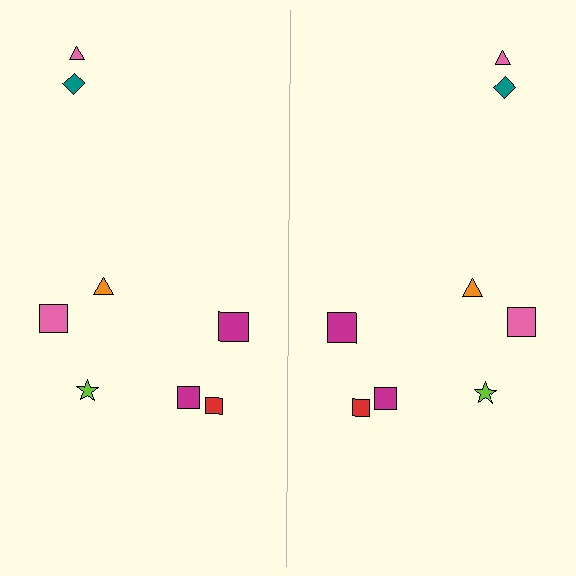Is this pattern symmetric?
Yes, this pattern has bilateral (reflection) symmetry.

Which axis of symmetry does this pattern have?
The pattern has a vertical axis of symmetry running through the center of the image.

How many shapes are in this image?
There are 16 shapes in this image.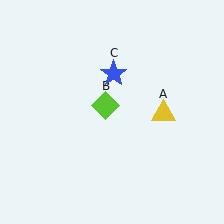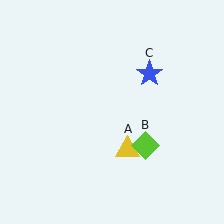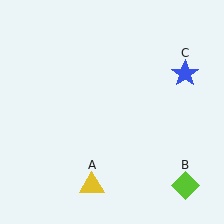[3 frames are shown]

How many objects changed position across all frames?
3 objects changed position: yellow triangle (object A), lime diamond (object B), blue star (object C).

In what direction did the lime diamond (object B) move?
The lime diamond (object B) moved down and to the right.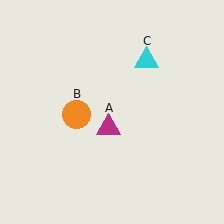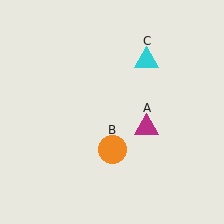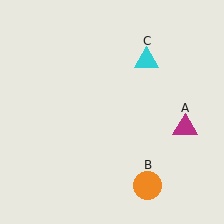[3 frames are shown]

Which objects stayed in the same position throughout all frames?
Cyan triangle (object C) remained stationary.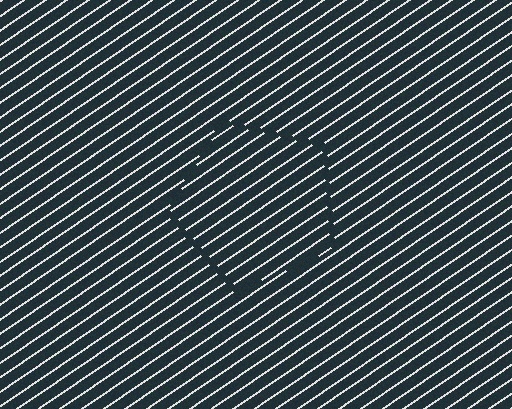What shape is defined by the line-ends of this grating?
An illusory pentagon. The interior of the shape contains the same grating, shifted by half a period — the contour is defined by the phase discontinuity where line-ends from the inner and outer gratings abut.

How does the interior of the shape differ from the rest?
The interior of the shape contains the same grating, shifted by half a period — the contour is defined by the phase discontinuity where line-ends from the inner and outer gratings abut.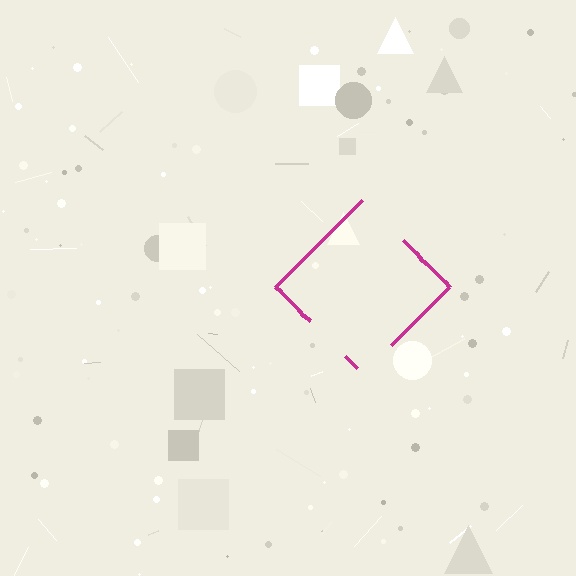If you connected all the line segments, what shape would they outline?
They would outline a diamond.